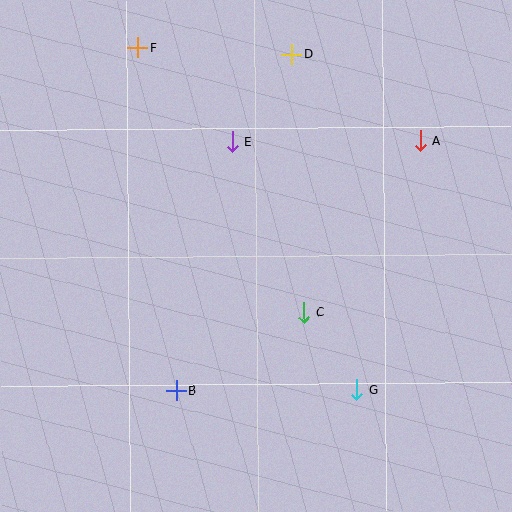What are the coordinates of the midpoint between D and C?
The midpoint between D and C is at (298, 183).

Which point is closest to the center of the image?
Point C at (304, 312) is closest to the center.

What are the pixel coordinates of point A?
Point A is at (421, 140).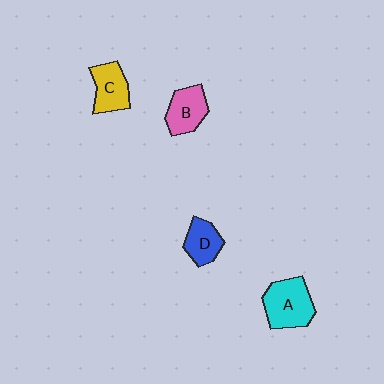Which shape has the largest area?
Shape A (cyan).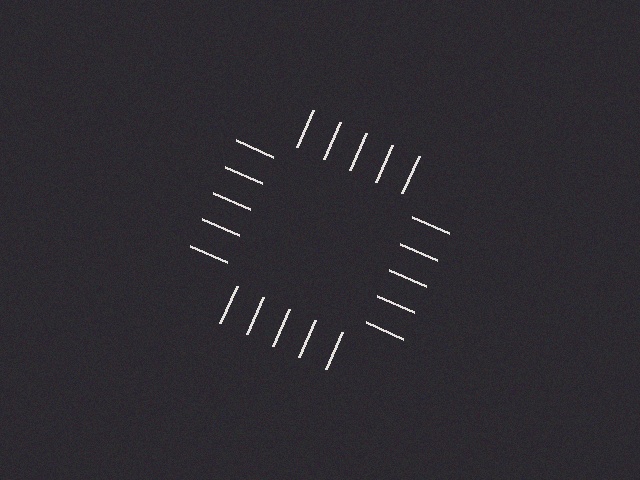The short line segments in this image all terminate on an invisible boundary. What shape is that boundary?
An illusory square — the line segments terminate on its edges but no continuous stroke is drawn.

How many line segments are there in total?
20 — 5 along each of the 4 edges.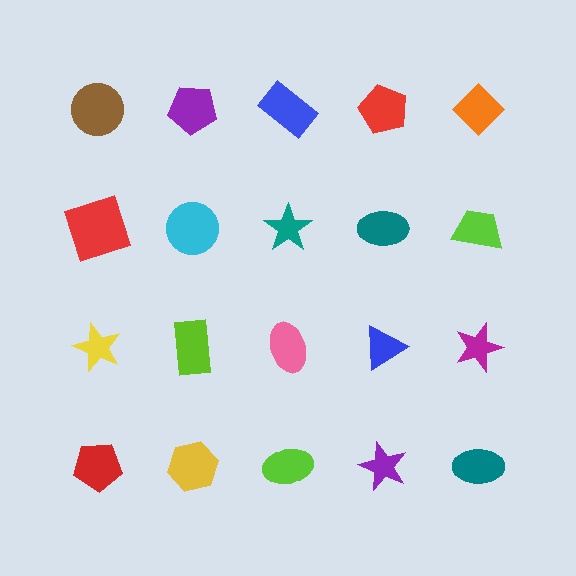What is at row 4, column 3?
A lime ellipse.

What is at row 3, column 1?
A yellow star.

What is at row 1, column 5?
An orange diamond.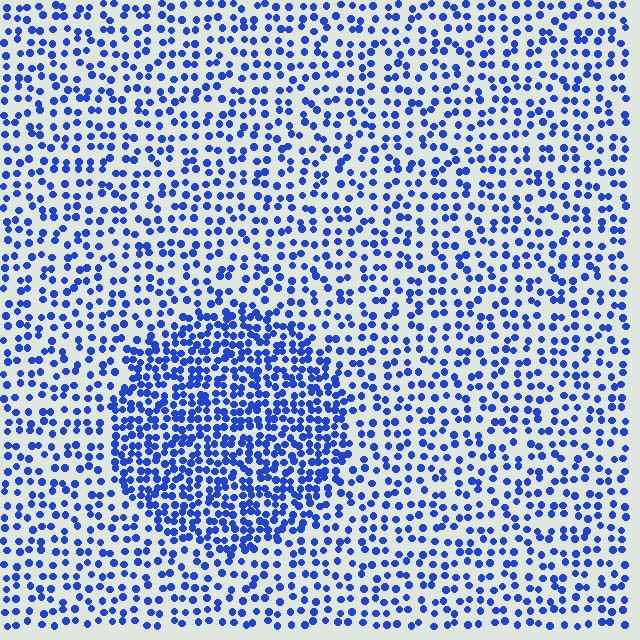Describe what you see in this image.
The image contains small blue elements arranged at two different densities. A circle-shaped region is visible where the elements are more densely packed than the surrounding area.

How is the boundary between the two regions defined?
The boundary is defined by a change in element density (approximately 2.0x ratio). All elements are the same color, size, and shape.